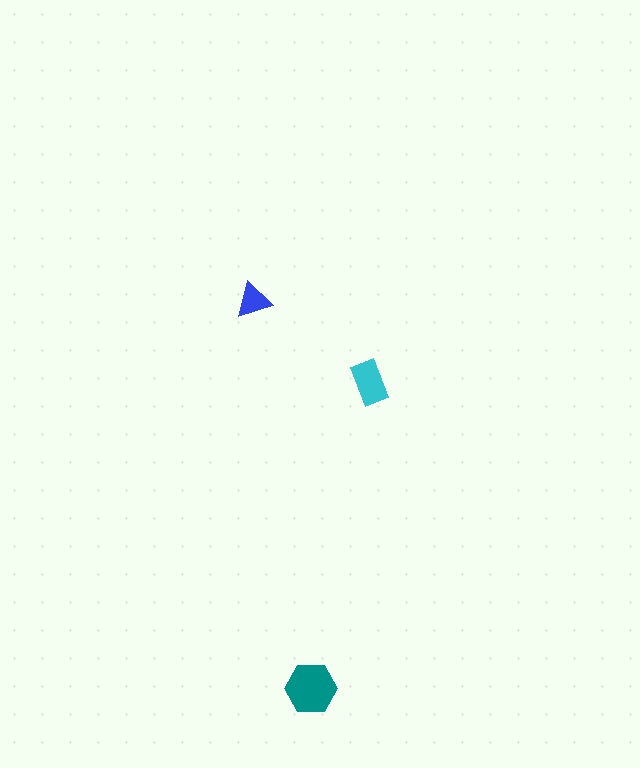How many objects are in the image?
There are 3 objects in the image.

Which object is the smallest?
The blue triangle.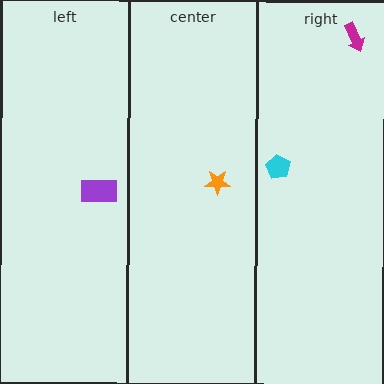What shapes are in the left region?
The purple rectangle.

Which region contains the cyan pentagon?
The right region.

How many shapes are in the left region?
1.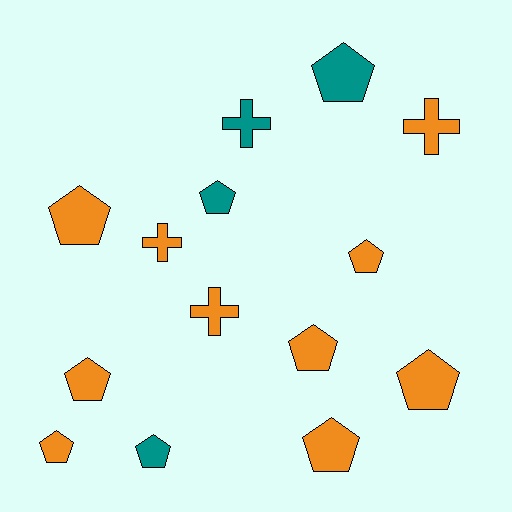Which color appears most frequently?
Orange, with 10 objects.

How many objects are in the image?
There are 14 objects.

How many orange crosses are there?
There are 3 orange crosses.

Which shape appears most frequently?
Pentagon, with 10 objects.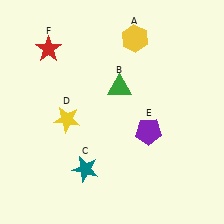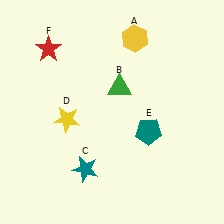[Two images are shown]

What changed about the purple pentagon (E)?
In Image 1, E is purple. In Image 2, it changed to teal.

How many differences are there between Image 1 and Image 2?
There is 1 difference between the two images.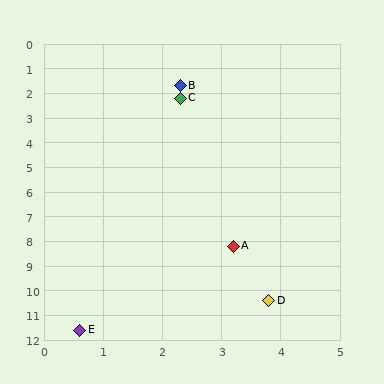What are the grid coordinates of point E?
Point E is at approximately (0.6, 11.6).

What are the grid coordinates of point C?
Point C is at approximately (2.3, 2.2).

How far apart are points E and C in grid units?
Points E and C are about 9.6 grid units apart.